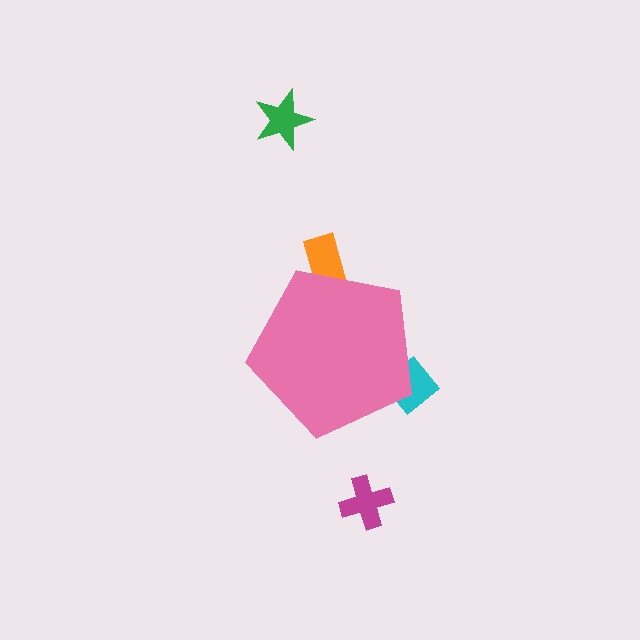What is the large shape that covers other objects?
A pink pentagon.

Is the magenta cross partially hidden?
No, the magenta cross is fully visible.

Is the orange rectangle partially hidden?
Yes, the orange rectangle is partially hidden behind the pink pentagon.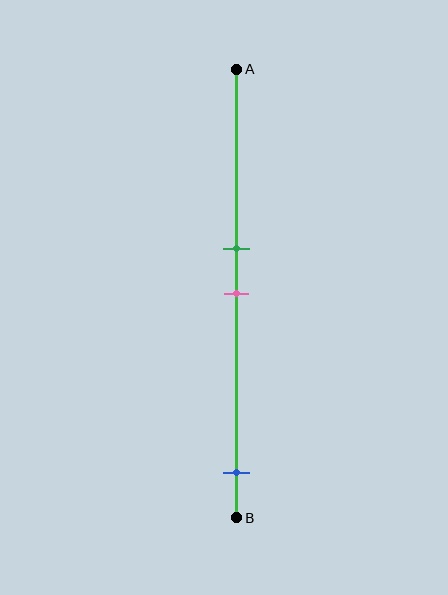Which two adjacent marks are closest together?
The green and pink marks are the closest adjacent pair.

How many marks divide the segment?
There are 3 marks dividing the segment.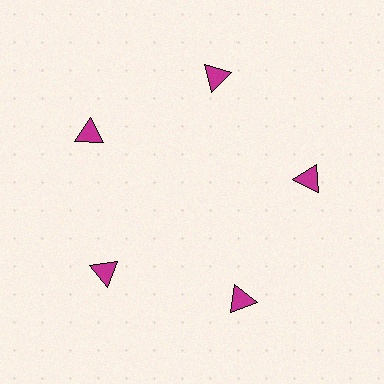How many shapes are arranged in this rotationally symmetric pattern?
There are 5 shapes, arranged in 5 groups of 1.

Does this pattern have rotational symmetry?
Yes, this pattern has 5-fold rotational symmetry. It looks the same after rotating 72 degrees around the center.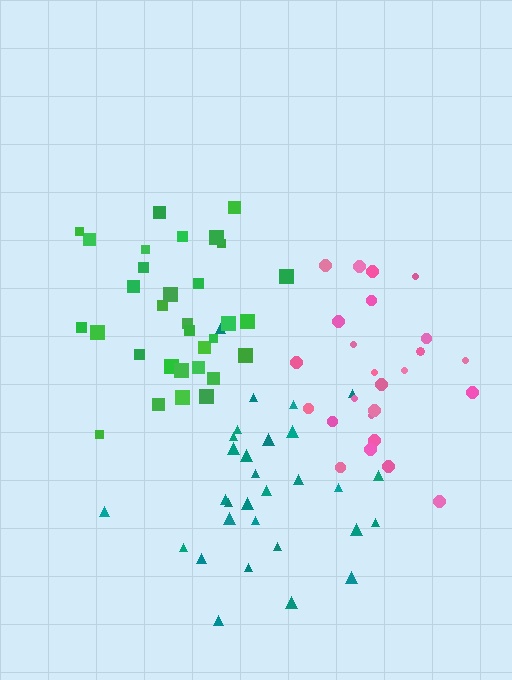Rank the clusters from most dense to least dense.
green, teal, pink.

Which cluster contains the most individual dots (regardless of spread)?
Green (33).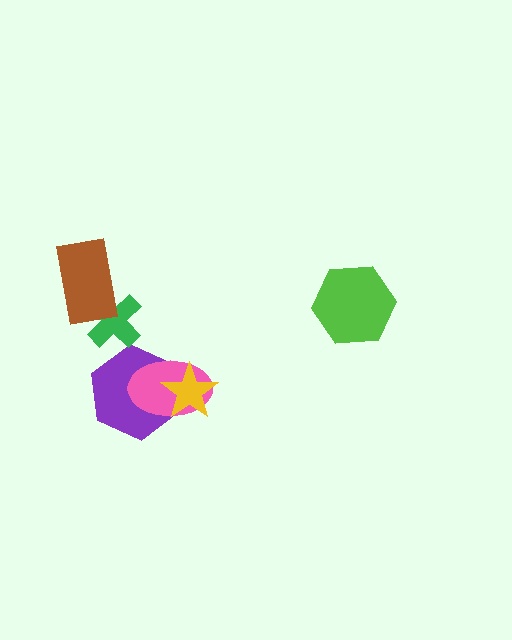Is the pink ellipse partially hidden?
Yes, it is partially covered by another shape.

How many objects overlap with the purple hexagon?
2 objects overlap with the purple hexagon.